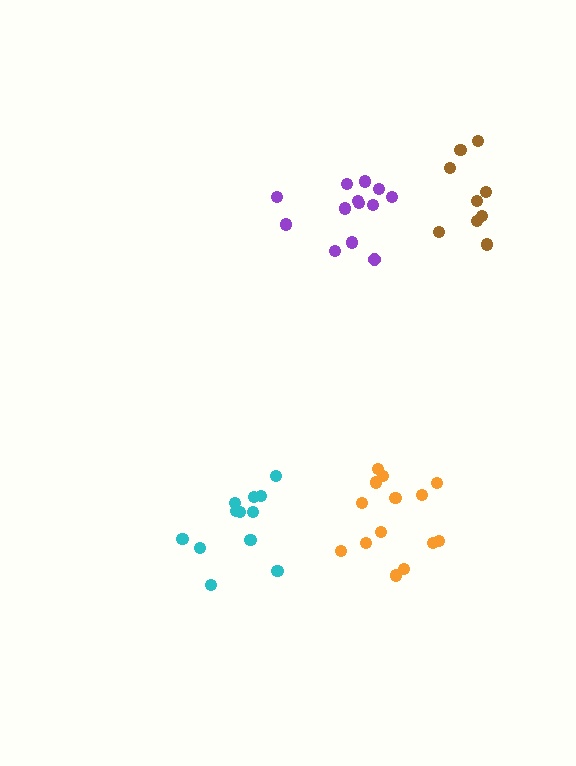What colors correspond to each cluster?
The clusters are colored: cyan, brown, orange, purple.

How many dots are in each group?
Group 1: 12 dots, Group 2: 9 dots, Group 3: 14 dots, Group 4: 13 dots (48 total).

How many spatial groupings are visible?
There are 4 spatial groupings.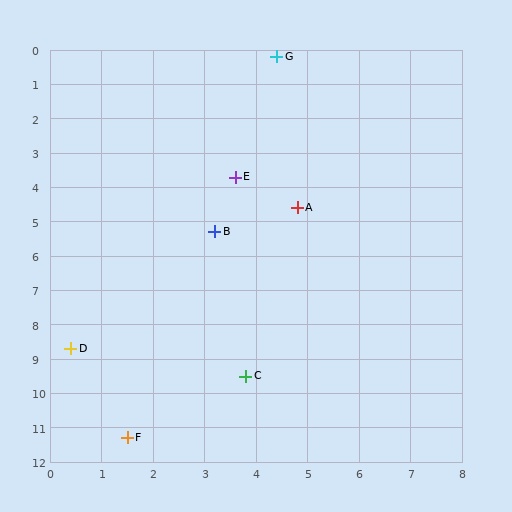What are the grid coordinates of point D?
Point D is at approximately (0.4, 8.7).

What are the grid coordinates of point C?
Point C is at approximately (3.8, 9.5).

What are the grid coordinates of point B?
Point B is at approximately (3.2, 5.3).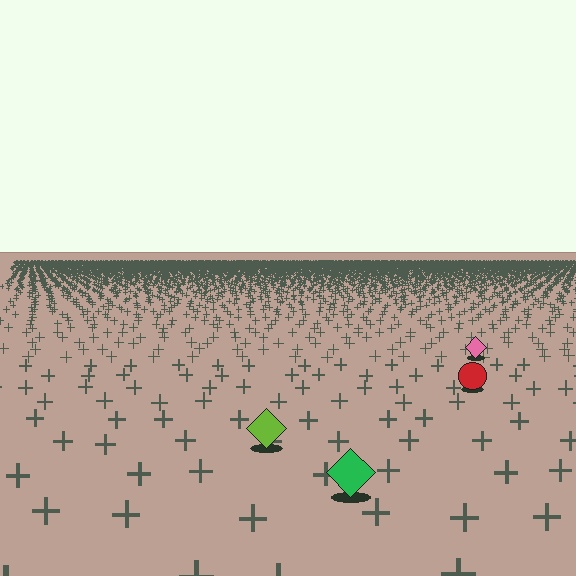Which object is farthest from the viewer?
The pink diamond is farthest from the viewer. It appears smaller and the ground texture around it is denser.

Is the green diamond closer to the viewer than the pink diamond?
Yes. The green diamond is closer — you can tell from the texture gradient: the ground texture is coarser near it.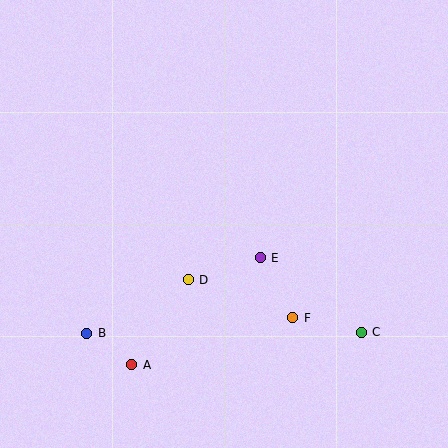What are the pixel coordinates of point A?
Point A is at (132, 365).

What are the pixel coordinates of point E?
Point E is at (260, 258).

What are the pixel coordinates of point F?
Point F is at (293, 318).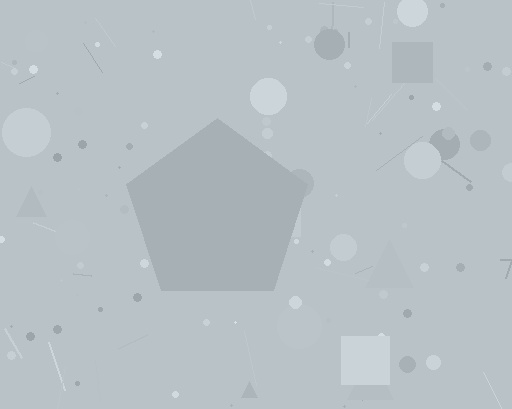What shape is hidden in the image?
A pentagon is hidden in the image.